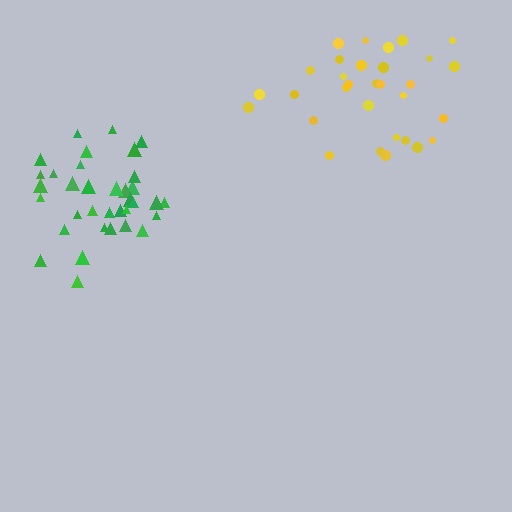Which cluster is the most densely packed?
Green.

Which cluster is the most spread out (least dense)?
Yellow.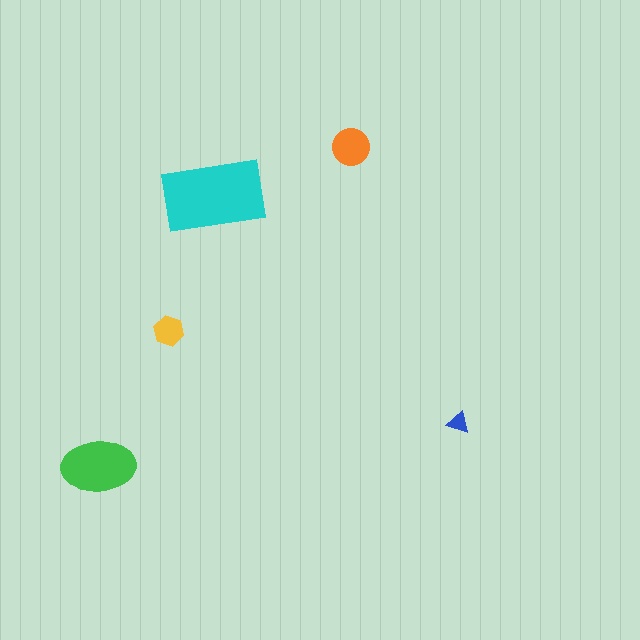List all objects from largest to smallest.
The cyan rectangle, the green ellipse, the orange circle, the yellow hexagon, the blue triangle.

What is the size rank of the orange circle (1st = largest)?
3rd.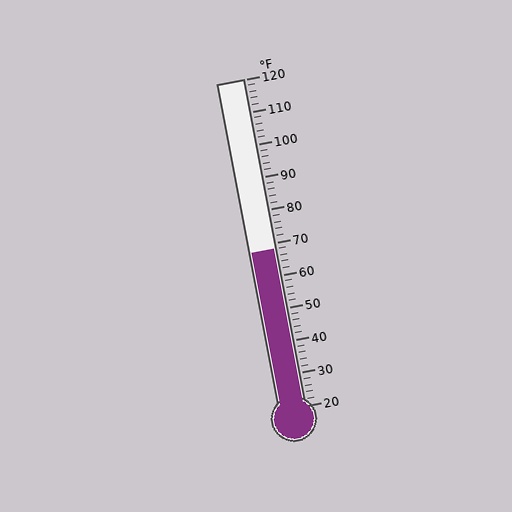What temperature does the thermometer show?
The thermometer shows approximately 68°F.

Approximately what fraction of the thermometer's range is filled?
The thermometer is filled to approximately 50% of its range.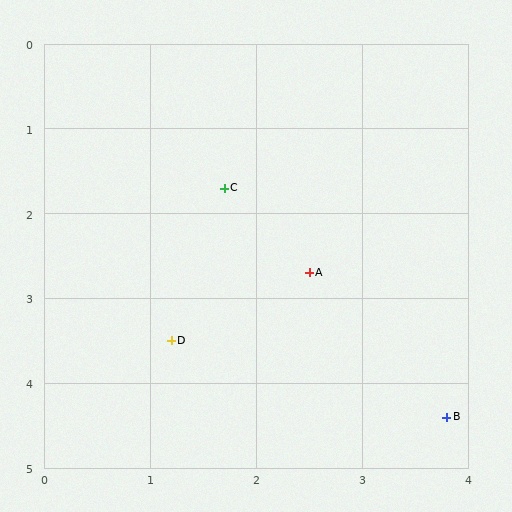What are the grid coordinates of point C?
Point C is at approximately (1.7, 1.7).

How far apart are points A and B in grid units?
Points A and B are about 2.1 grid units apart.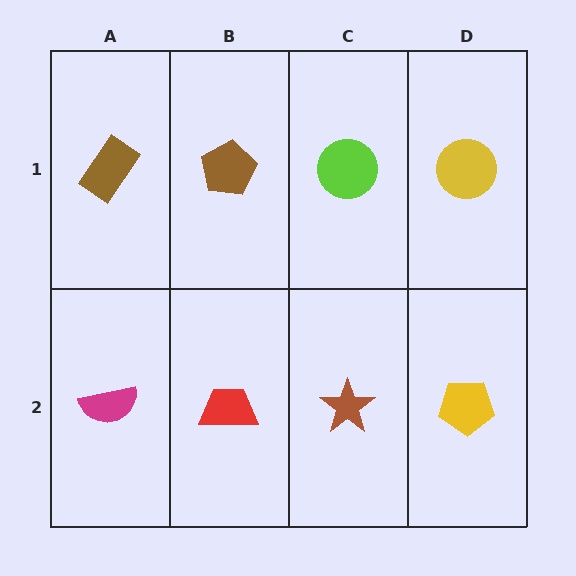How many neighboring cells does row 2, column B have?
3.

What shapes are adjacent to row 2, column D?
A yellow circle (row 1, column D), a brown star (row 2, column C).